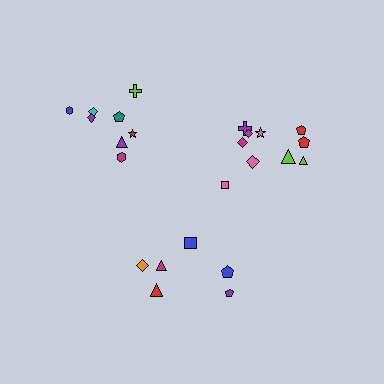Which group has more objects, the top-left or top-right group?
The top-right group.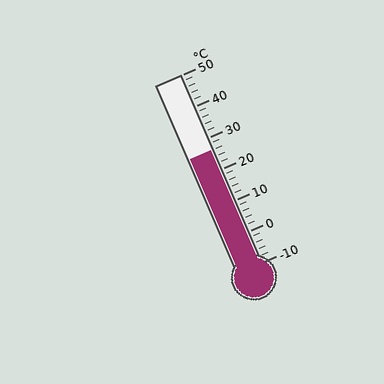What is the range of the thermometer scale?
The thermometer scale ranges from -10°C to 50°C.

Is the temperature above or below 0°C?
The temperature is above 0°C.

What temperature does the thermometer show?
The thermometer shows approximately 26°C.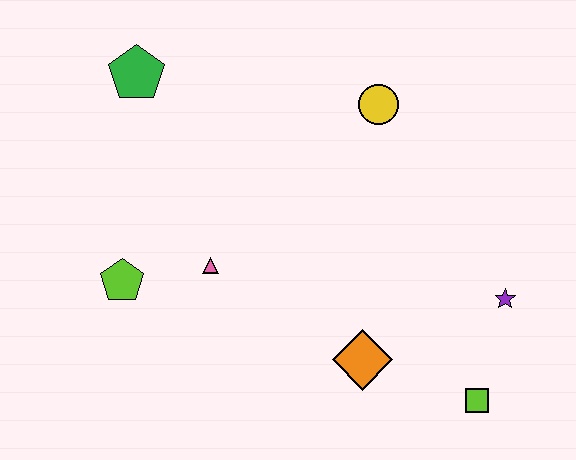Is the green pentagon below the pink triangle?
No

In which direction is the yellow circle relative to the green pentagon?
The yellow circle is to the right of the green pentagon.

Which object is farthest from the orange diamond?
The green pentagon is farthest from the orange diamond.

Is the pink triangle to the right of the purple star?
No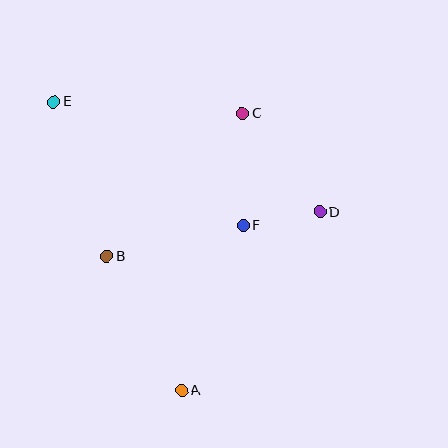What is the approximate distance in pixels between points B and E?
The distance between B and E is approximately 163 pixels.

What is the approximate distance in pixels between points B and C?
The distance between B and C is approximately 197 pixels.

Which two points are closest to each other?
Points D and F are closest to each other.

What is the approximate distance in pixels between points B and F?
The distance between B and F is approximately 140 pixels.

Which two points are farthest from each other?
Points A and E are farthest from each other.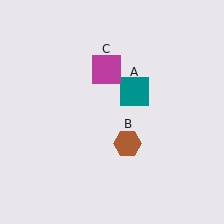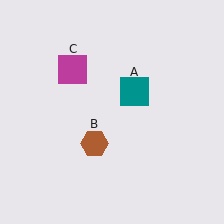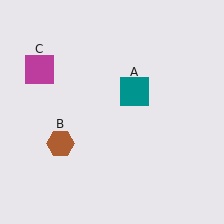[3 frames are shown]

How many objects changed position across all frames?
2 objects changed position: brown hexagon (object B), magenta square (object C).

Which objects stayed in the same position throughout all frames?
Teal square (object A) remained stationary.